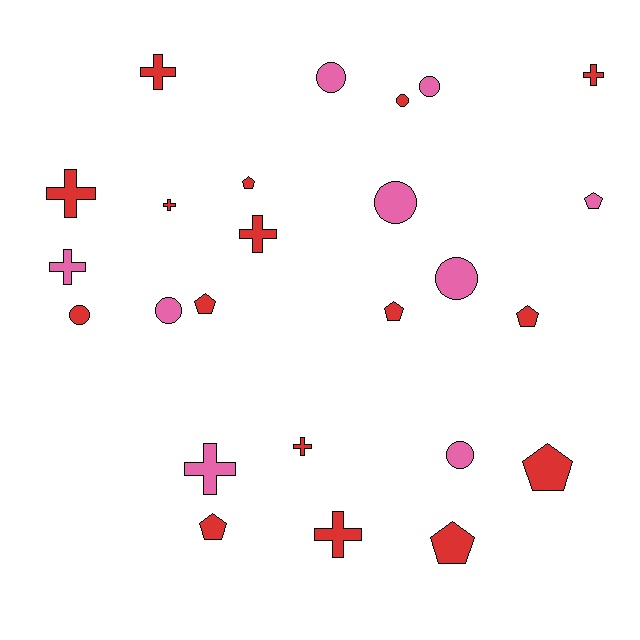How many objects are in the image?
There are 25 objects.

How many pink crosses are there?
There are 2 pink crosses.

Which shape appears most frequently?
Cross, with 9 objects.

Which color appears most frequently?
Red, with 16 objects.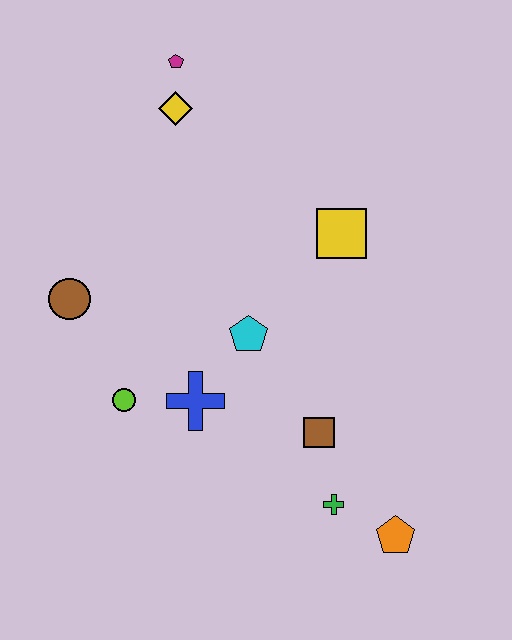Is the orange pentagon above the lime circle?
No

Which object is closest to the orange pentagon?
The green cross is closest to the orange pentagon.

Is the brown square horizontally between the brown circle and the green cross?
Yes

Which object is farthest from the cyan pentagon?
The magenta pentagon is farthest from the cyan pentagon.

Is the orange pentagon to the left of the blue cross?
No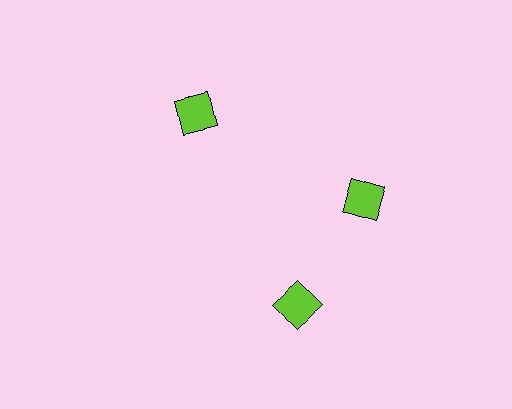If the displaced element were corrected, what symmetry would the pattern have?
It would have 3-fold rotational symmetry — the pattern would map onto itself every 120 degrees.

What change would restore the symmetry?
The symmetry would be restored by rotating it back into even spacing with its neighbors so that all 3 diamonds sit at equal angles and equal distance from the center.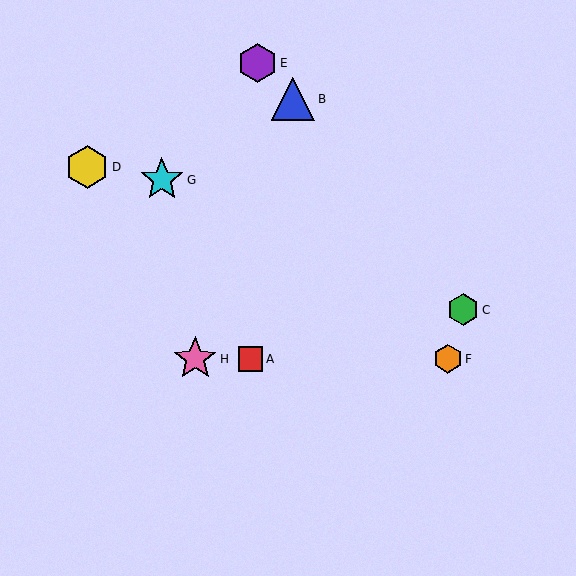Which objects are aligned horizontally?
Objects A, F, H are aligned horizontally.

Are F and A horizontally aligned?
Yes, both are at y≈359.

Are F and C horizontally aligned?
No, F is at y≈359 and C is at y≈310.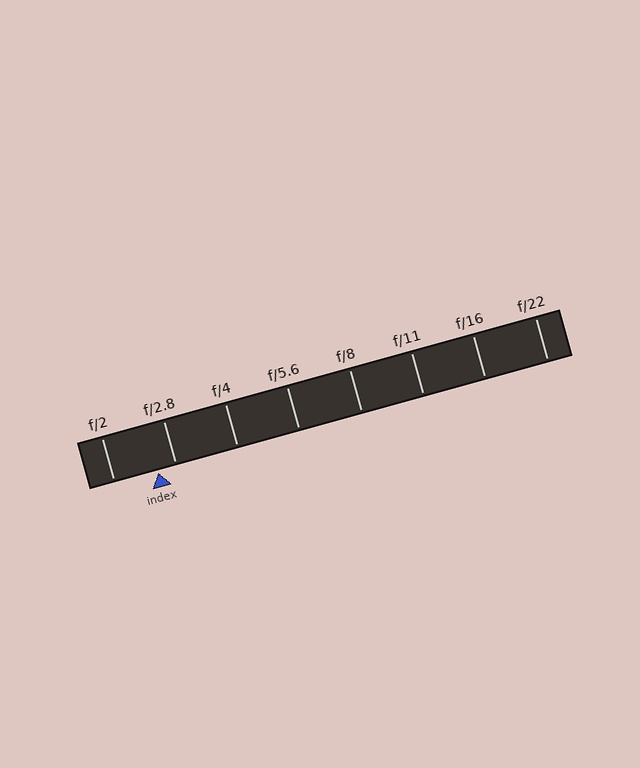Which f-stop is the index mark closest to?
The index mark is closest to f/2.8.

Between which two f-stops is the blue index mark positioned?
The index mark is between f/2 and f/2.8.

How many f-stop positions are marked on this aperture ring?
There are 8 f-stop positions marked.